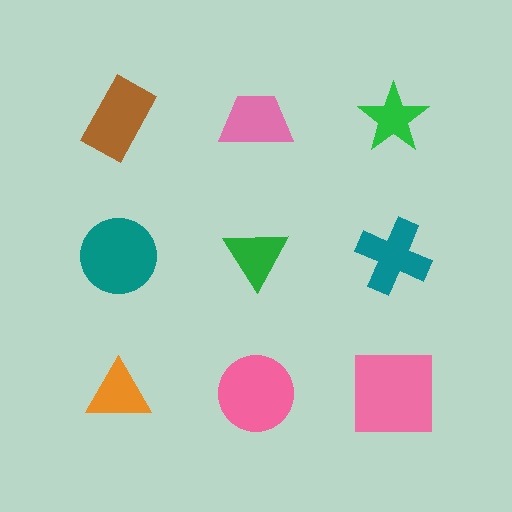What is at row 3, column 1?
An orange triangle.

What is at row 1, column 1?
A brown rectangle.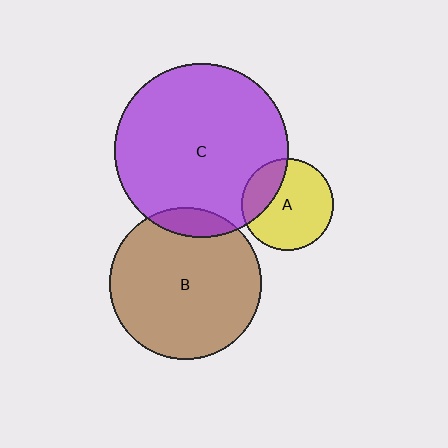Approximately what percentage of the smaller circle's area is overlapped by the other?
Approximately 25%.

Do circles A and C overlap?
Yes.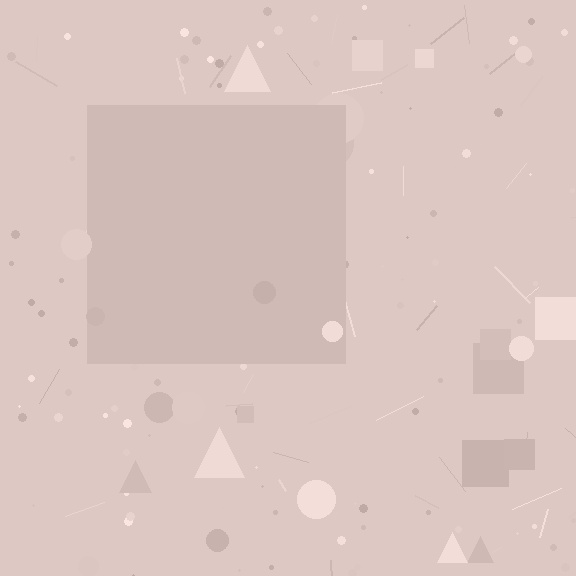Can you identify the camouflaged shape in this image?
The camouflaged shape is a square.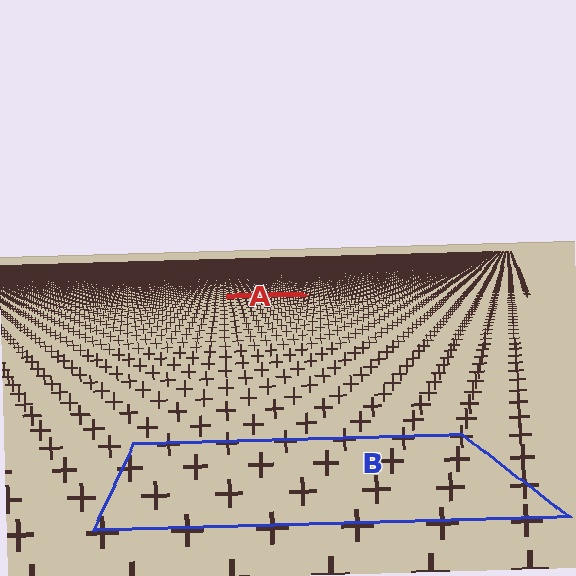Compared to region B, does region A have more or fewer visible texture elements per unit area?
Region A has more texture elements per unit area — they are packed more densely because it is farther away.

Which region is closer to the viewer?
Region B is closer. The texture elements there are larger and more spread out.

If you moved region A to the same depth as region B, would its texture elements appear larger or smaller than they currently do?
They would appear larger. At a closer depth, the same texture elements are projected at a bigger on-screen size.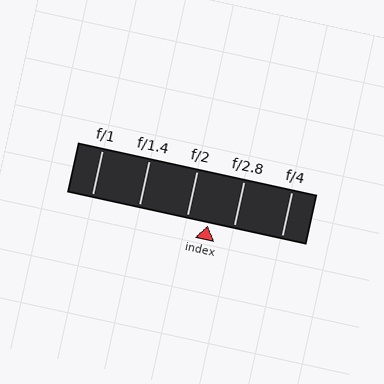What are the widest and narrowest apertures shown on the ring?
The widest aperture shown is f/1 and the narrowest is f/4.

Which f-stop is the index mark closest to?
The index mark is closest to f/2.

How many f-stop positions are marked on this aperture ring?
There are 5 f-stop positions marked.